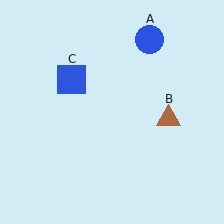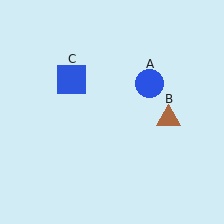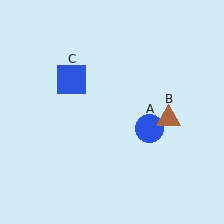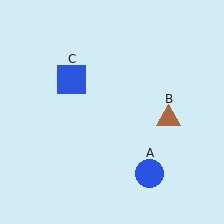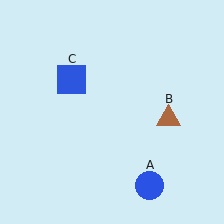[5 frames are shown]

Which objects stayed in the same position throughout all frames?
Brown triangle (object B) and blue square (object C) remained stationary.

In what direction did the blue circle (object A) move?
The blue circle (object A) moved down.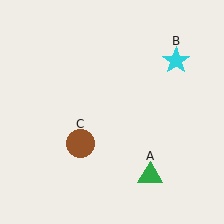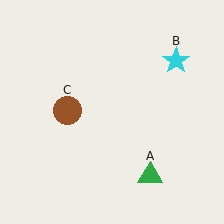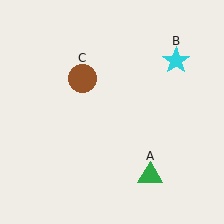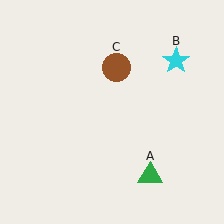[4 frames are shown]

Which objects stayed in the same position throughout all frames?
Green triangle (object A) and cyan star (object B) remained stationary.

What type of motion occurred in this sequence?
The brown circle (object C) rotated clockwise around the center of the scene.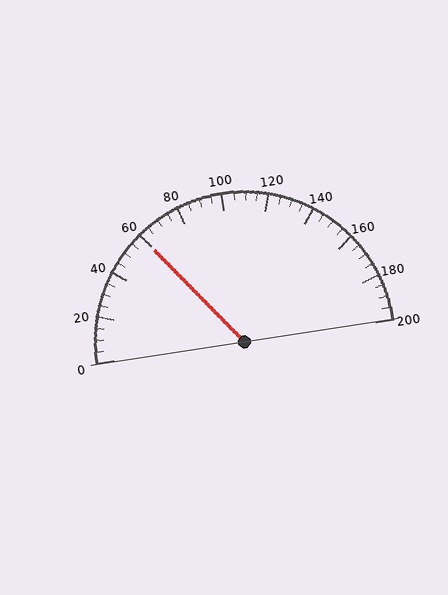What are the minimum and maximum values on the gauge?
The gauge ranges from 0 to 200.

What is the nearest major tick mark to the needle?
The nearest major tick mark is 60.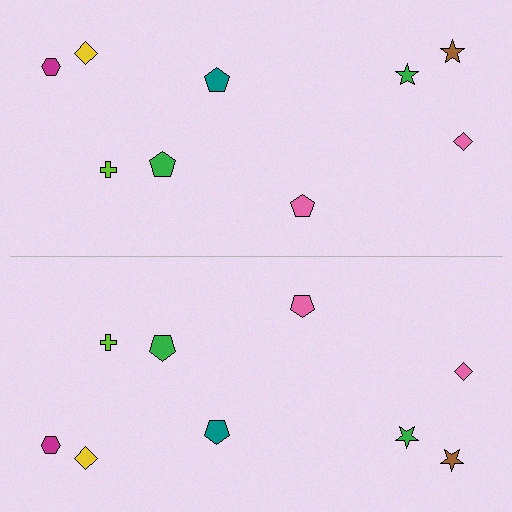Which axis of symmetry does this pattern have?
The pattern has a horizontal axis of symmetry running through the center of the image.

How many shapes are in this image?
There are 18 shapes in this image.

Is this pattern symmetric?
Yes, this pattern has bilateral (reflection) symmetry.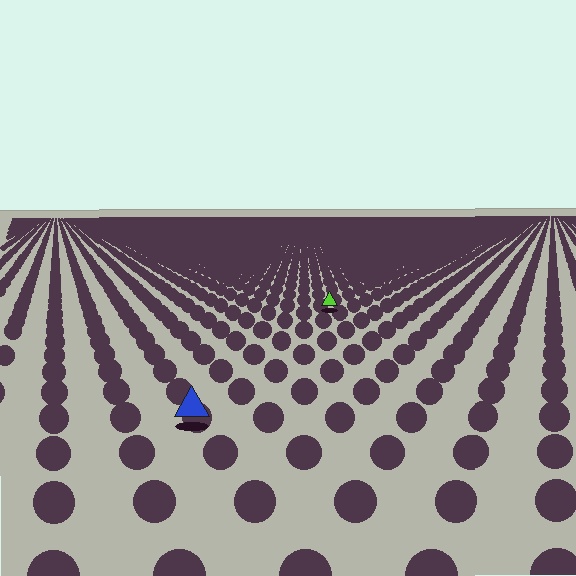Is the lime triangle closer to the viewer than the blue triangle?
No. The blue triangle is closer — you can tell from the texture gradient: the ground texture is coarser near it.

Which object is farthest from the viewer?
The lime triangle is farthest from the viewer. It appears smaller and the ground texture around it is denser.